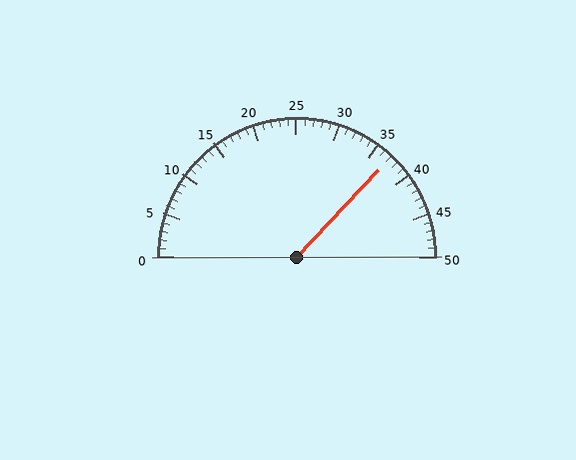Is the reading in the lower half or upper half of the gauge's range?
The reading is in the upper half of the range (0 to 50).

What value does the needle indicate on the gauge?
The needle indicates approximately 37.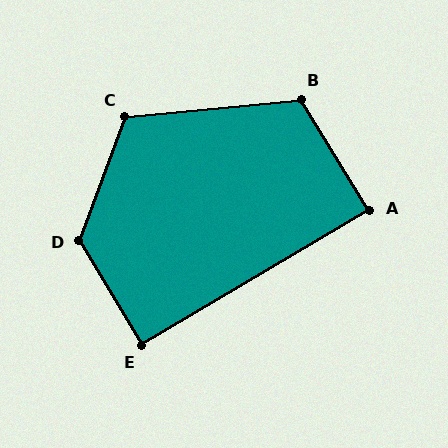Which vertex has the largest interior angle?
D, at approximately 128 degrees.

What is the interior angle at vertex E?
Approximately 91 degrees (approximately right).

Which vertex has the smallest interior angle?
A, at approximately 89 degrees.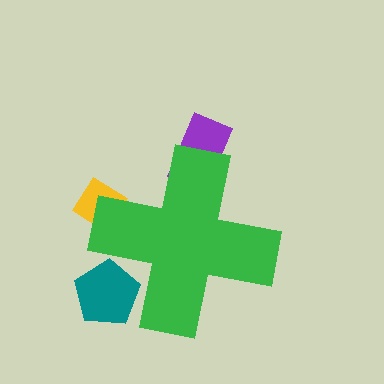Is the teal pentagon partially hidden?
Yes, the teal pentagon is partially hidden behind the green cross.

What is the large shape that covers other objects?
A green cross.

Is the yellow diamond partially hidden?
Yes, the yellow diamond is partially hidden behind the green cross.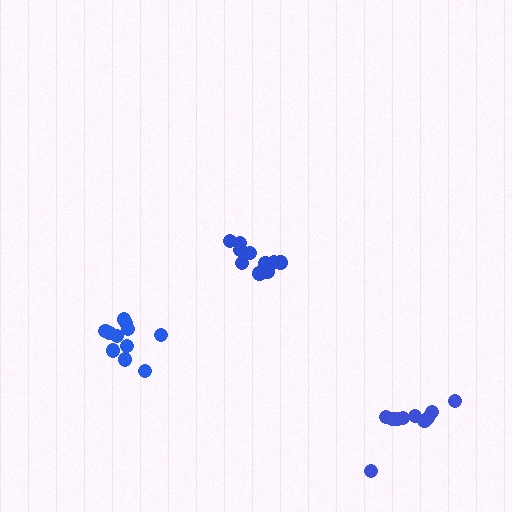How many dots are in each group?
Group 1: 11 dots, Group 2: 10 dots, Group 3: 11 dots (32 total).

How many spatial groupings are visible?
There are 3 spatial groupings.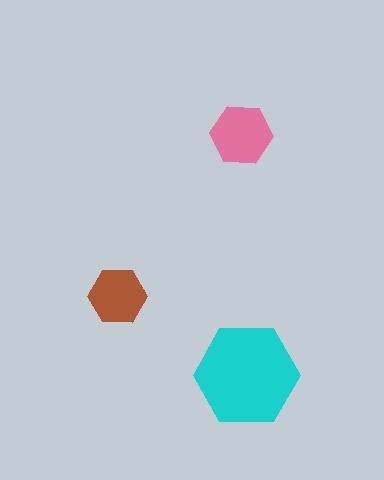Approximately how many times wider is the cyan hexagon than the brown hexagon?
About 2 times wider.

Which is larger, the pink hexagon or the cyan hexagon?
The cyan one.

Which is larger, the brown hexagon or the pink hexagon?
The pink one.